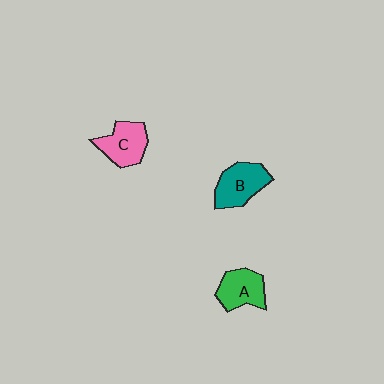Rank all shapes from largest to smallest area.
From largest to smallest: B (teal), C (pink), A (green).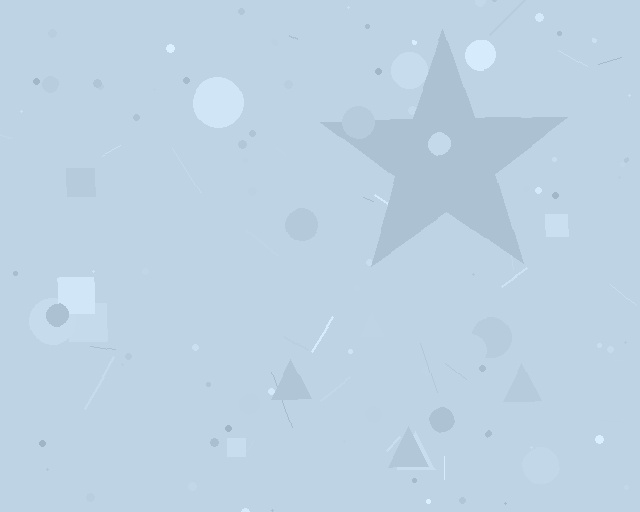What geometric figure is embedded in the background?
A star is embedded in the background.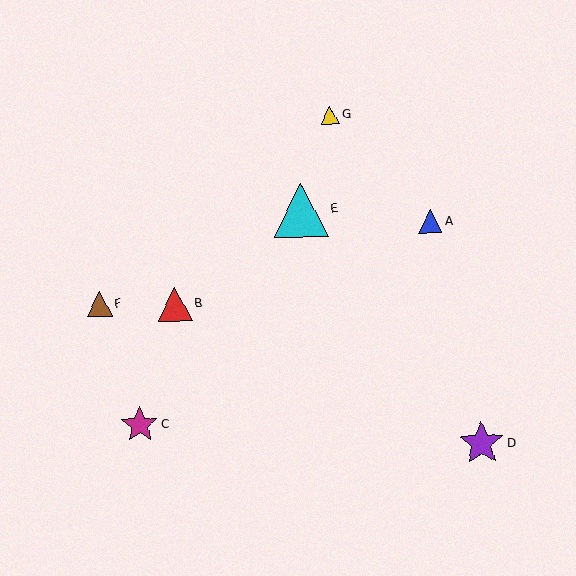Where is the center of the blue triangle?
The center of the blue triangle is at (430, 221).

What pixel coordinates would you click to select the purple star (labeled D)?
Click at (481, 444) to select the purple star D.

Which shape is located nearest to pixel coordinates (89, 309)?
The brown triangle (labeled F) at (100, 304) is nearest to that location.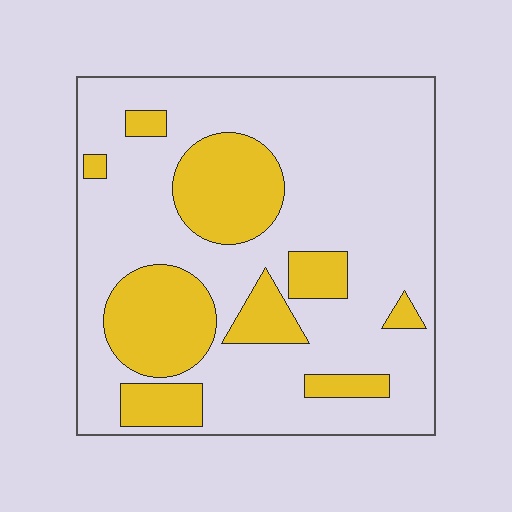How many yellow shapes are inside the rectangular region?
9.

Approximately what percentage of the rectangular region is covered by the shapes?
Approximately 25%.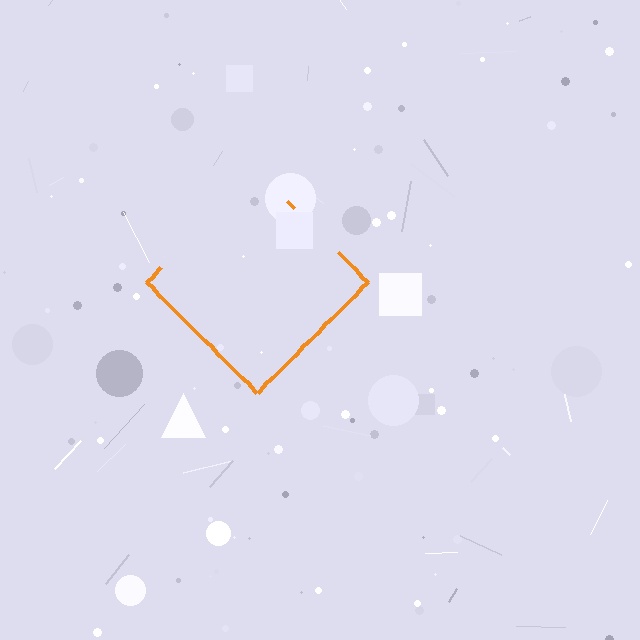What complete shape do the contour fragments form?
The contour fragments form a diamond.